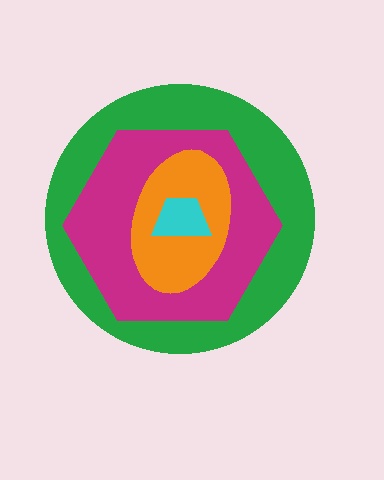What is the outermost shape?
The green circle.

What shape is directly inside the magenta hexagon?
The orange ellipse.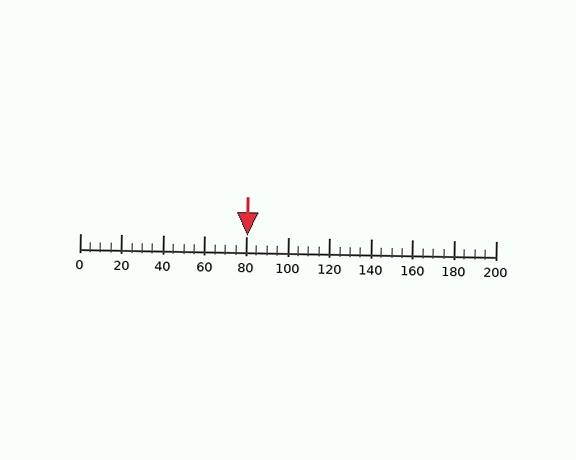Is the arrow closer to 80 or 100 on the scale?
The arrow is closer to 80.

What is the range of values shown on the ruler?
The ruler shows values from 0 to 200.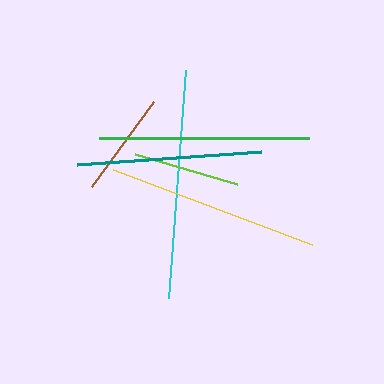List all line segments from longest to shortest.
From longest to shortest: cyan, yellow, green, teal, lime, brown.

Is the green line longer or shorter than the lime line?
The green line is longer than the lime line.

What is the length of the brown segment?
The brown segment is approximately 105 pixels long.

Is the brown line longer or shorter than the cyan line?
The cyan line is longer than the brown line.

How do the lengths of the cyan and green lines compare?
The cyan and green lines are approximately the same length.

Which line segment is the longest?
The cyan line is the longest at approximately 228 pixels.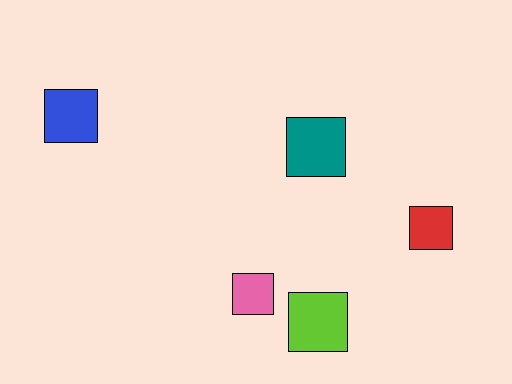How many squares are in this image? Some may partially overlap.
There are 5 squares.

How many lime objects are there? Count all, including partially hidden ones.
There is 1 lime object.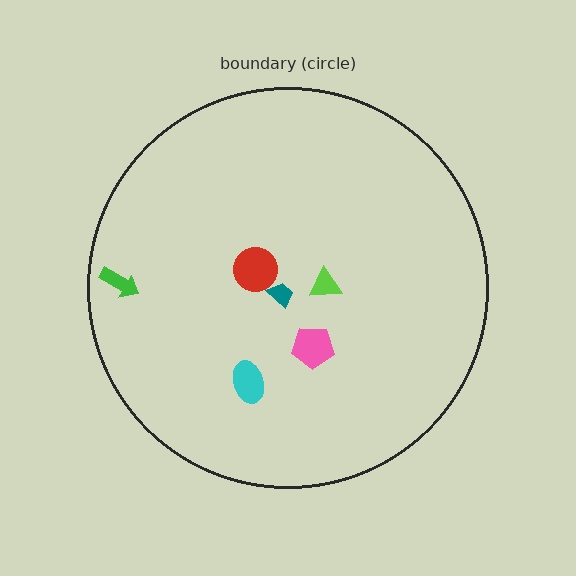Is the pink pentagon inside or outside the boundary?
Inside.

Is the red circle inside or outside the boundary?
Inside.